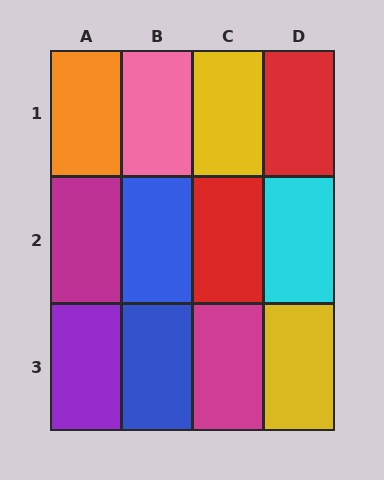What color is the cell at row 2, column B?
Blue.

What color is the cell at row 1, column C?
Yellow.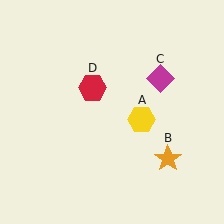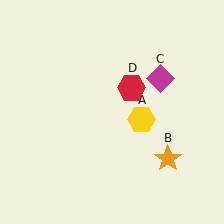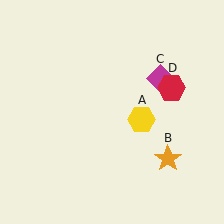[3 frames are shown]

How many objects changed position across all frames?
1 object changed position: red hexagon (object D).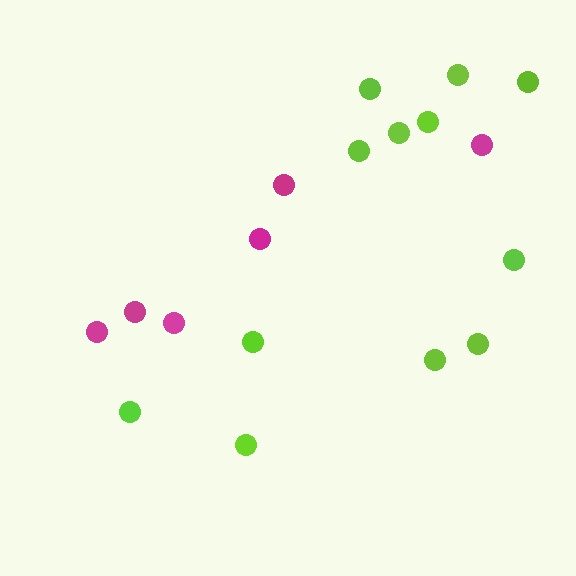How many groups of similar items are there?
There are 2 groups: one group of magenta circles (6) and one group of lime circles (12).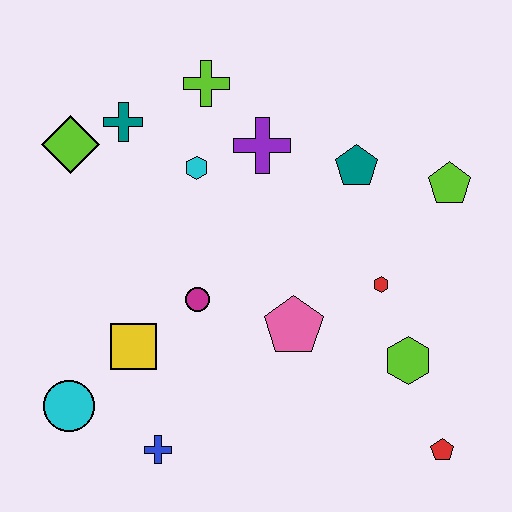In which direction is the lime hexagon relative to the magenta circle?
The lime hexagon is to the right of the magenta circle.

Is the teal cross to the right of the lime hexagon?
No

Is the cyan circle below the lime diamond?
Yes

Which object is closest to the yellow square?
The magenta circle is closest to the yellow square.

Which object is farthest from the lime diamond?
The red pentagon is farthest from the lime diamond.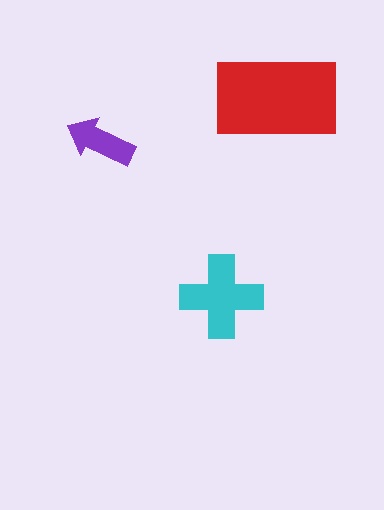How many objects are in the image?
There are 3 objects in the image.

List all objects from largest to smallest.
The red rectangle, the cyan cross, the purple arrow.